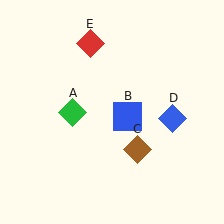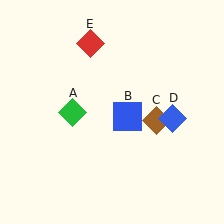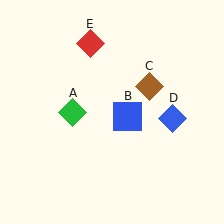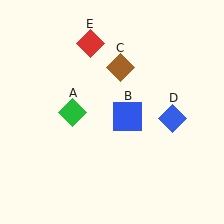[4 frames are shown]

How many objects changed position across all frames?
1 object changed position: brown diamond (object C).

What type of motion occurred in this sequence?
The brown diamond (object C) rotated counterclockwise around the center of the scene.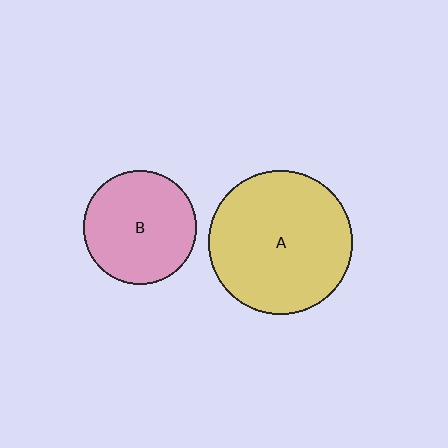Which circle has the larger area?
Circle A (yellow).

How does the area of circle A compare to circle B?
Approximately 1.6 times.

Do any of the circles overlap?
No, none of the circles overlap.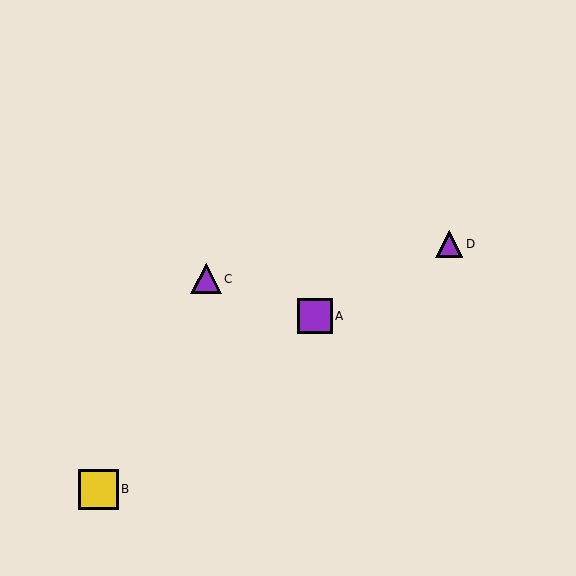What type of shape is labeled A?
Shape A is a purple square.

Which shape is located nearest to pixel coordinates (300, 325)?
The purple square (labeled A) at (315, 316) is nearest to that location.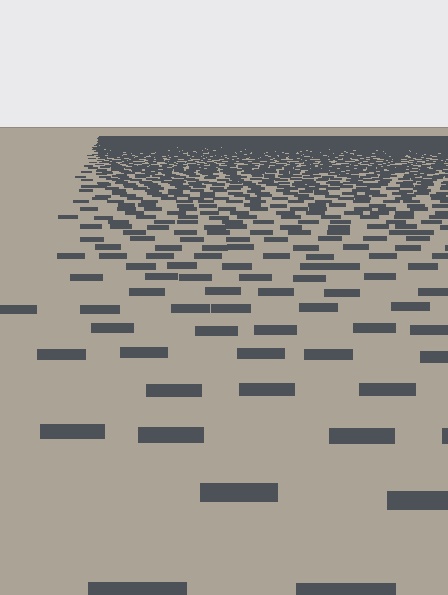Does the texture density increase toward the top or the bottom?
Density increases toward the top.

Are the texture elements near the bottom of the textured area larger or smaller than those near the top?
Larger. Near the bottom, elements are closer to the viewer and appear at a bigger on-screen size.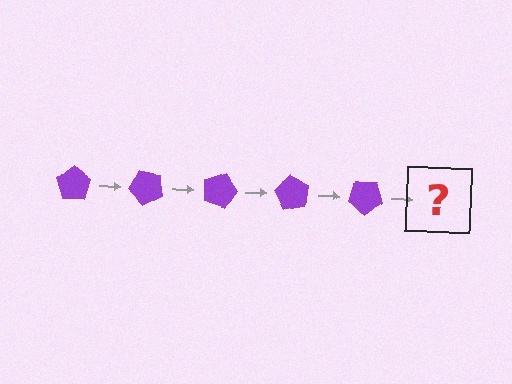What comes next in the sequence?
The next element should be a purple pentagon rotated 225 degrees.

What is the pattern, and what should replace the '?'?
The pattern is that the pentagon rotates 45 degrees each step. The '?' should be a purple pentagon rotated 225 degrees.